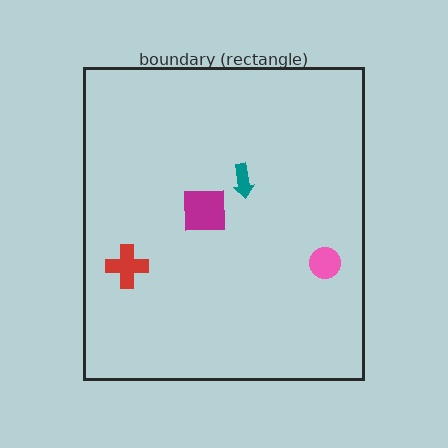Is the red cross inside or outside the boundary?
Inside.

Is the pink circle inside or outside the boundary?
Inside.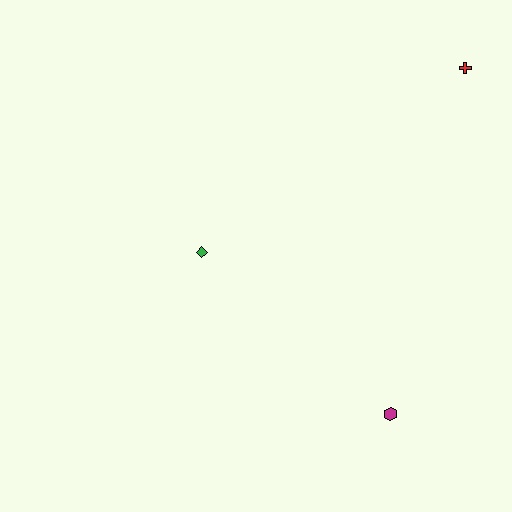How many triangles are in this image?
There are no triangles.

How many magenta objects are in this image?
There is 1 magenta object.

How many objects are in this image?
There are 3 objects.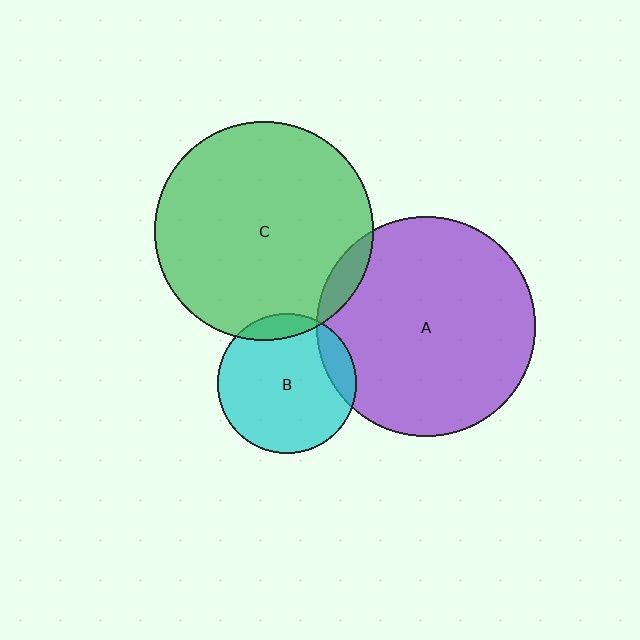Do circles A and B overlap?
Yes.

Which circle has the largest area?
Circle A (purple).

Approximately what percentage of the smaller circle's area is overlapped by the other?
Approximately 15%.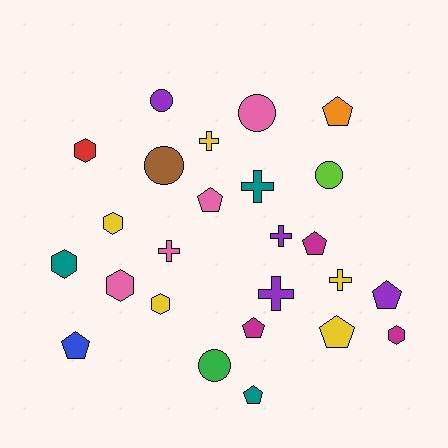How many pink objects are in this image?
There are 4 pink objects.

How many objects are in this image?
There are 25 objects.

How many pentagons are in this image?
There are 8 pentagons.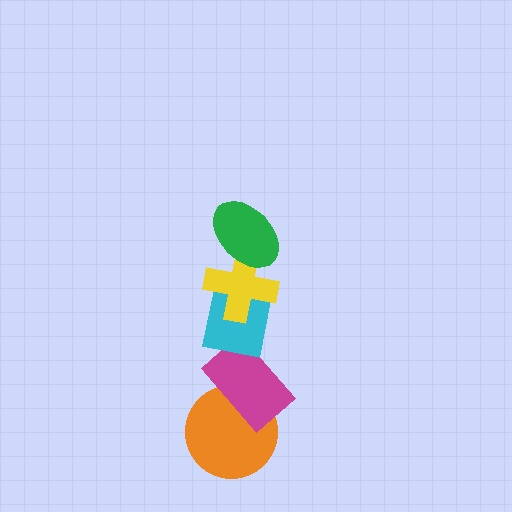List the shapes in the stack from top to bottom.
From top to bottom: the green ellipse, the yellow cross, the cyan square, the magenta rectangle, the orange circle.